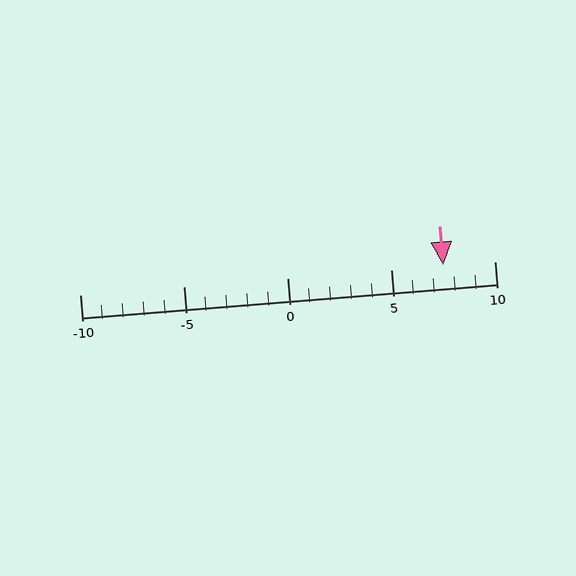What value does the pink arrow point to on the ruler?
The pink arrow points to approximately 8.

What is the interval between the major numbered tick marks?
The major tick marks are spaced 5 units apart.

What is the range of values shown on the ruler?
The ruler shows values from -10 to 10.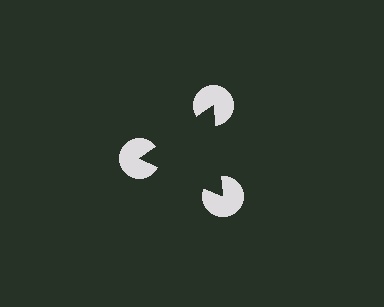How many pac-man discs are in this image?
There are 3 — one at each vertex of the illusory triangle.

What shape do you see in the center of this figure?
An illusory triangle — its edges are inferred from the aligned wedge cuts in the pac-man discs, not physically drawn.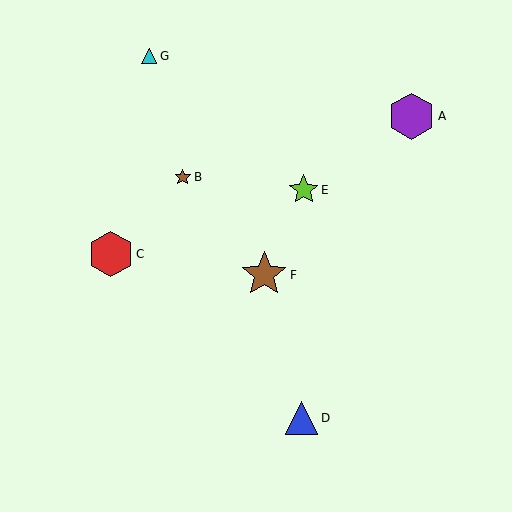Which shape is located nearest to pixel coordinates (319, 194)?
The lime star (labeled E) at (304, 190) is nearest to that location.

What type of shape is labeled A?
Shape A is a purple hexagon.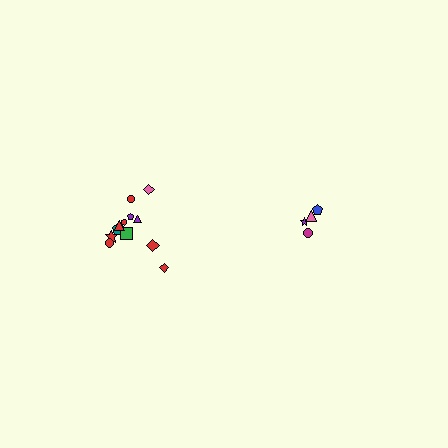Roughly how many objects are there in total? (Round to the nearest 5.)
Roughly 15 objects in total.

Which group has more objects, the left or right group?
The left group.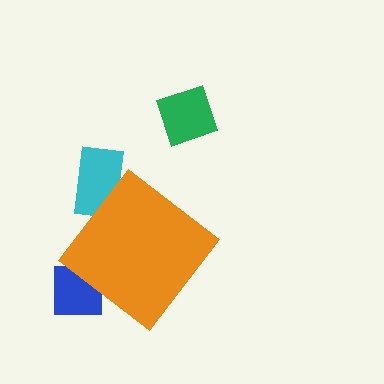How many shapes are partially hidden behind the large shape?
2 shapes are partially hidden.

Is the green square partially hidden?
No, the green square is fully visible.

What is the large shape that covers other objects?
An orange diamond.